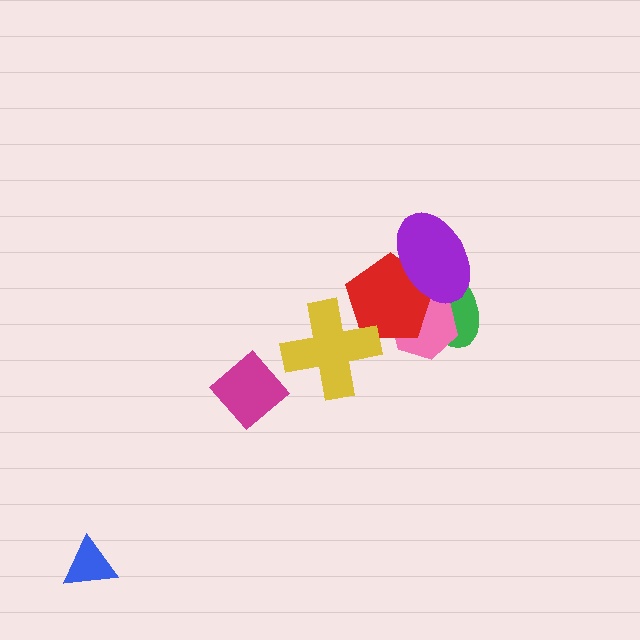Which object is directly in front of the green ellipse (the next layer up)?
The pink hexagon is directly in front of the green ellipse.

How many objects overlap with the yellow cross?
1 object overlaps with the yellow cross.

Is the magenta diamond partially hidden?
No, no other shape covers it.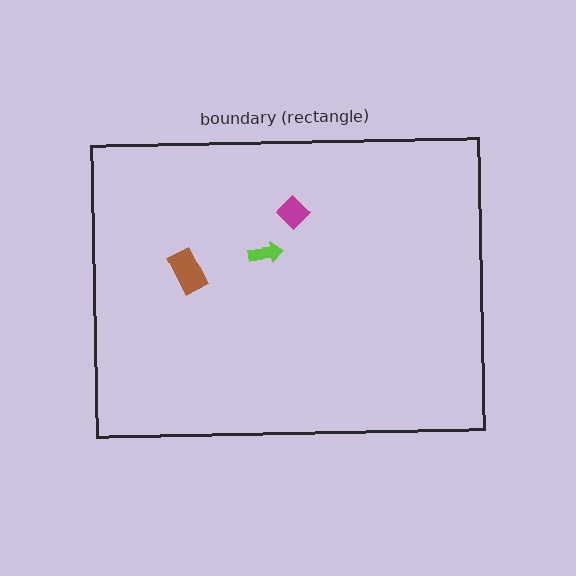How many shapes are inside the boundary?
3 inside, 0 outside.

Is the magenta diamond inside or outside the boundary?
Inside.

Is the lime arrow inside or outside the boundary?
Inside.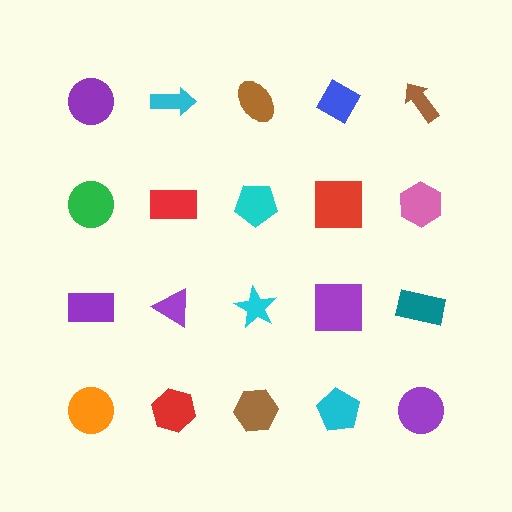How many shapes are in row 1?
5 shapes.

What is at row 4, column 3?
A brown hexagon.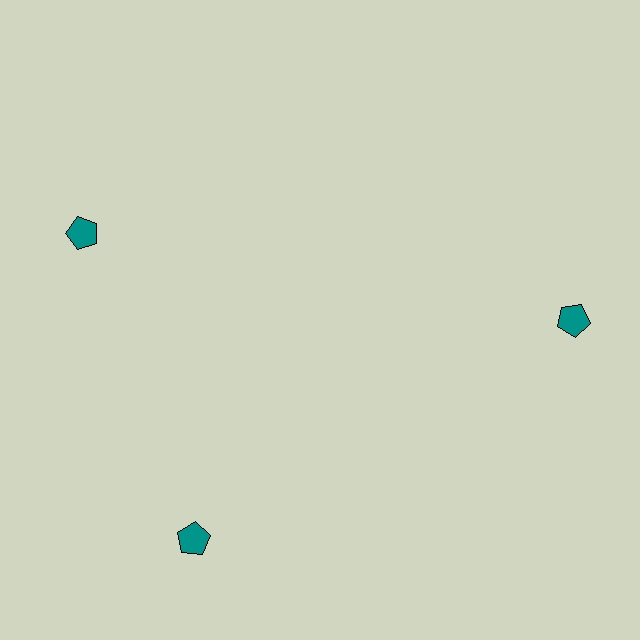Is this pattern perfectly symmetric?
No. The 3 teal pentagons are arranged in a ring, but one element near the 11 o'clock position is rotated out of alignment along the ring, breaking the 3-fold rotational symmetry.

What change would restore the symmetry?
The symmetry would be restored by rotating it back into even spacing with its neighbors so that all 3 pentagons sit at equal angles and equal distance from the center.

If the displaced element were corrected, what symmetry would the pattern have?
It would have 3-fold rotational symmetry — the pattern would map onto itself every 120 degrees.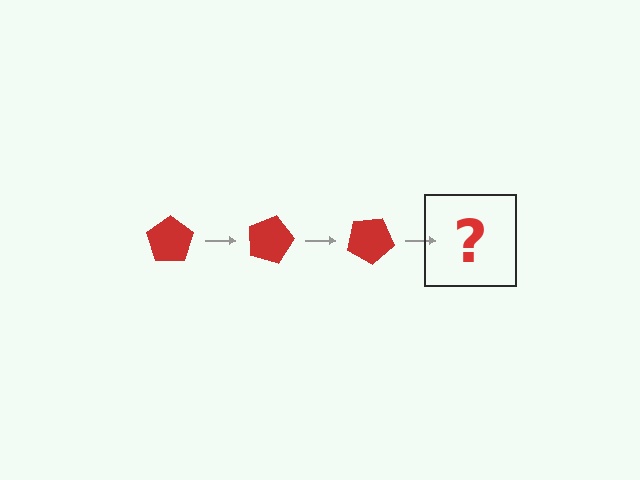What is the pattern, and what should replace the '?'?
The pattern is that the pentagon rotates 15 degrees each step. The '?' should be a red pentagon rotated 45 degrees.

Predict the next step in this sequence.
The next step is a red pentagon rotated 45 degrees.